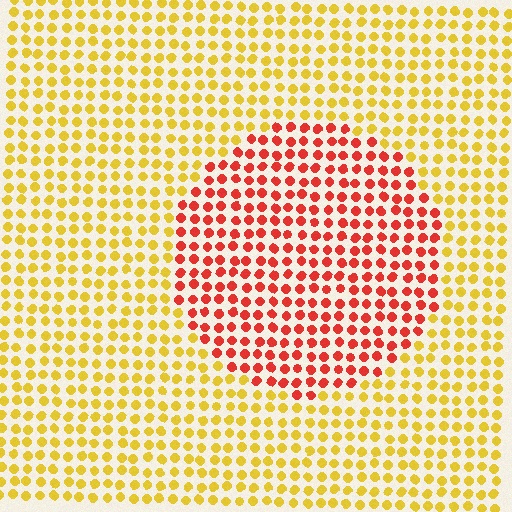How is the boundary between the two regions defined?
The boundary is defined purely by a slight shift in hue (about 49 degrees). Spacing, size, and orientation are identical on both sides.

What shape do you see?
I see a circle.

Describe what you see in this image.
The image is filled with small yellow elements in a uniform arrangement. A circle-shaped region is visible where the elements are tinted to a slightly different hue, forming a subtle color boundary.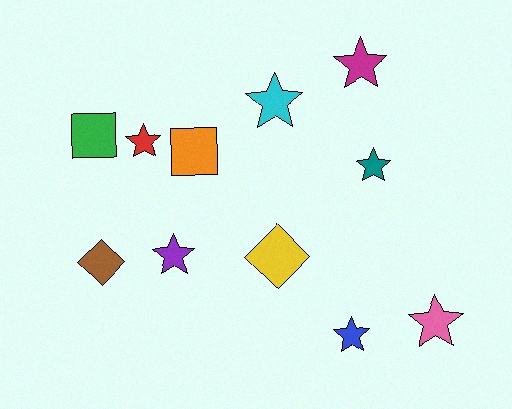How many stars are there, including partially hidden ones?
There are 7 stars.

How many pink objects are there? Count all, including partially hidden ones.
There is 1 pink object.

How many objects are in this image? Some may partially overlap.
There are 11 objects.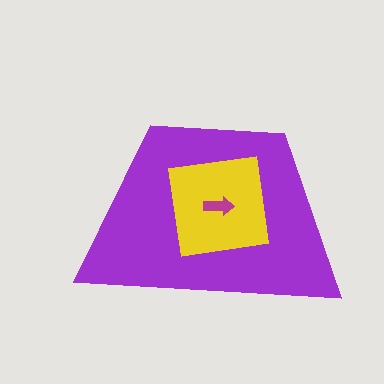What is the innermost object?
The magenta arrow.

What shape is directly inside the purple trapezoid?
The yellow square.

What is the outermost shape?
The purple trapezoid.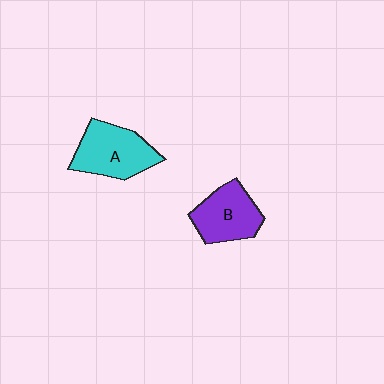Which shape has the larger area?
Shape A (cyan).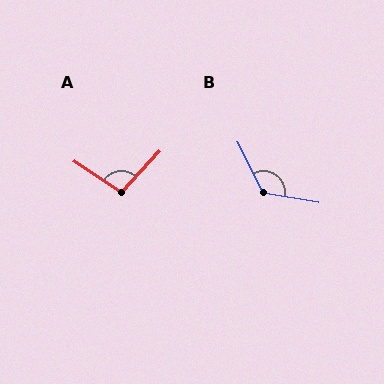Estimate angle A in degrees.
Approximately 99 degrees.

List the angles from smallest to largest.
A (99°), B (127°).